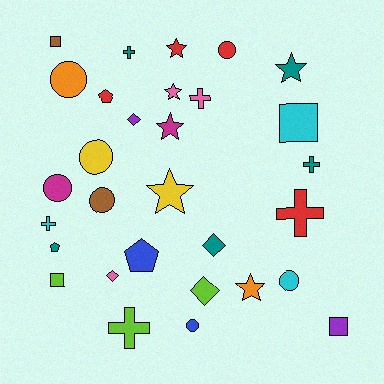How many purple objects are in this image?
There are 2 purple objects.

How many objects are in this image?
There are 30 objects.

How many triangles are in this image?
There are no triangles.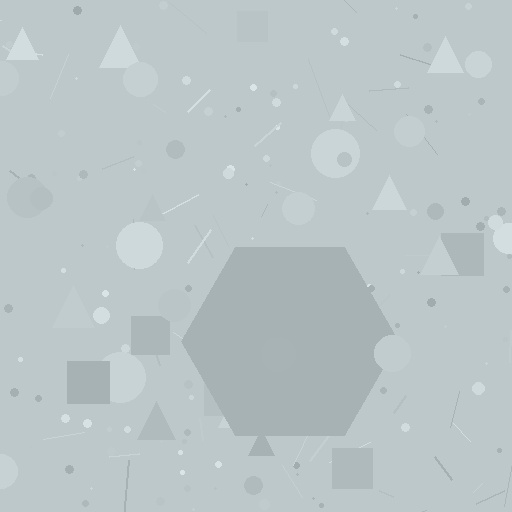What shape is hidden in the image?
A hexagon is hidden in the image.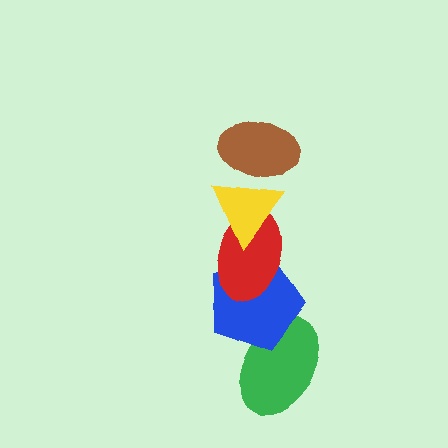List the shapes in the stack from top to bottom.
From top to bottom: the brown ellipse, the yellow triangle, the red ellipse, the blue pentagon, the green ellipse.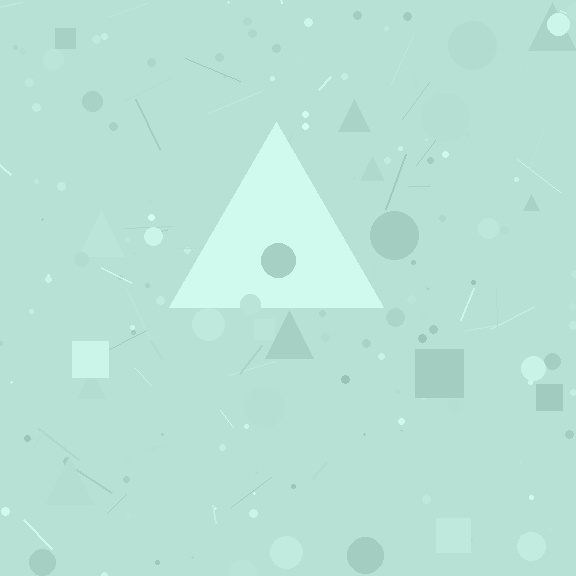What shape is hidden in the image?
A triangle is hidden in the image.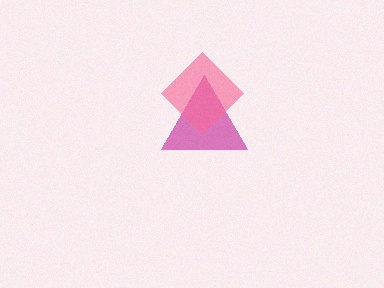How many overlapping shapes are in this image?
There are 2 overlapping shapes in the image.